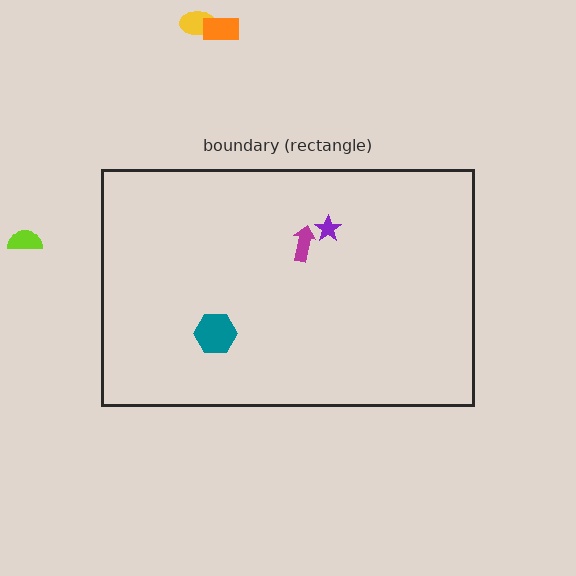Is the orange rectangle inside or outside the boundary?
Outside.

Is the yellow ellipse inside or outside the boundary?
Outside.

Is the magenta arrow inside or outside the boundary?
Inside.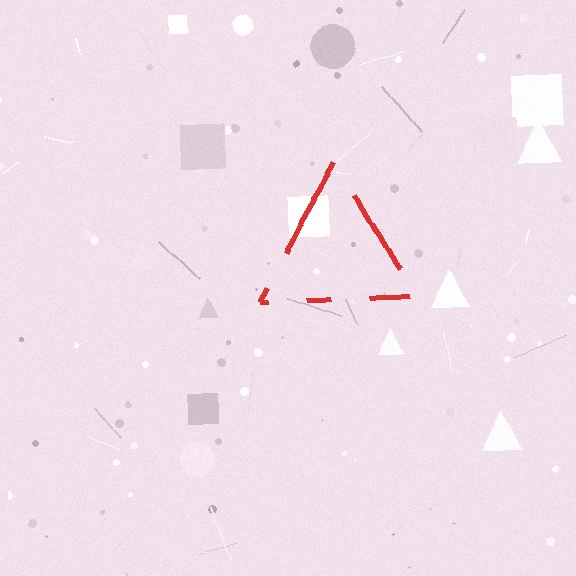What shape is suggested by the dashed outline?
The dashed outline suggests a triangle.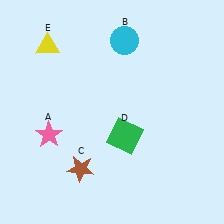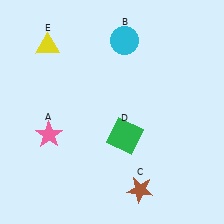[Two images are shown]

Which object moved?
The brown star (C) moved right.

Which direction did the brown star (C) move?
The brown star (C) moved right.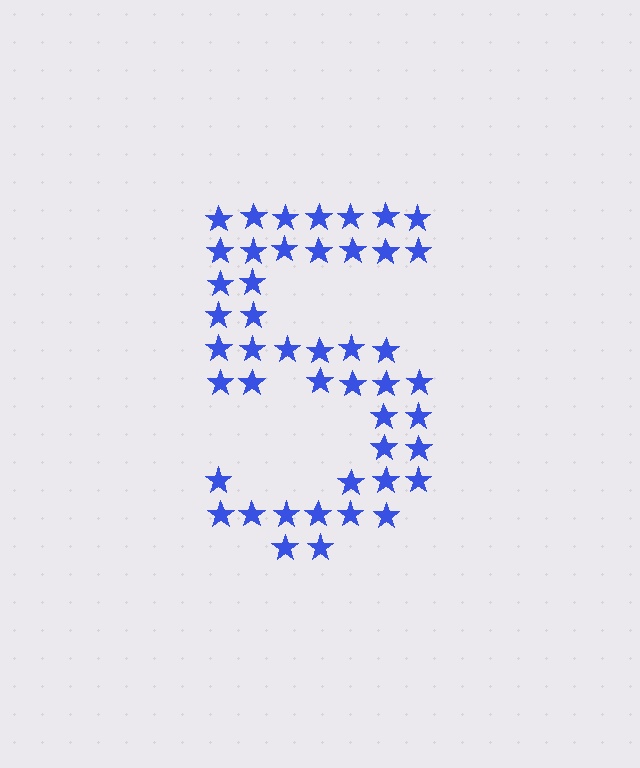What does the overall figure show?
The overall figure shows the digit 5.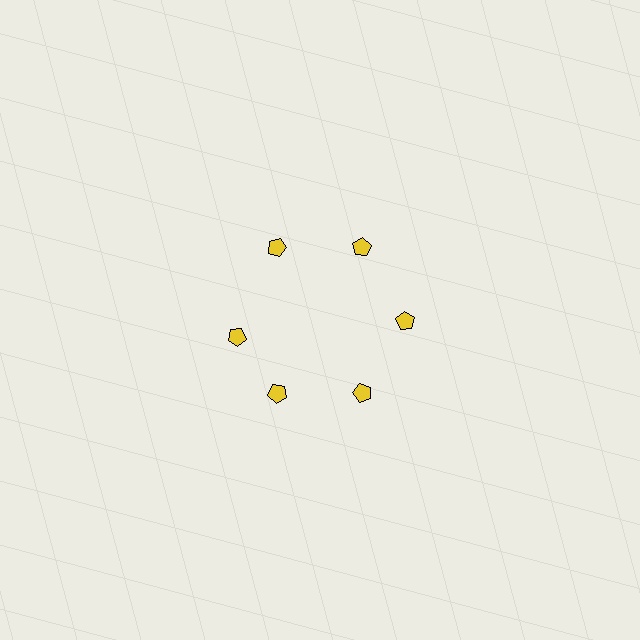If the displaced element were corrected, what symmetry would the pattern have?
It would have 6-fold rotational symmetry — the pattern would map onto itself every 60 degrees.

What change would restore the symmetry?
The symmetry would be restored by rotating it back into even spacing with its neighbors so that all 6 pentagons sit at equal angles and equal distance from the center.